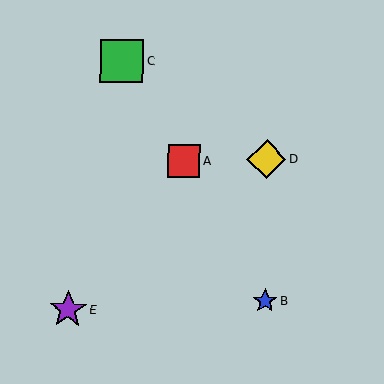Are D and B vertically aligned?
Yes, both are at x≈267.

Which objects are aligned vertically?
Objects B, D are aligned vertically.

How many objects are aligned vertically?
2 objects (B, D) are aligned vertically.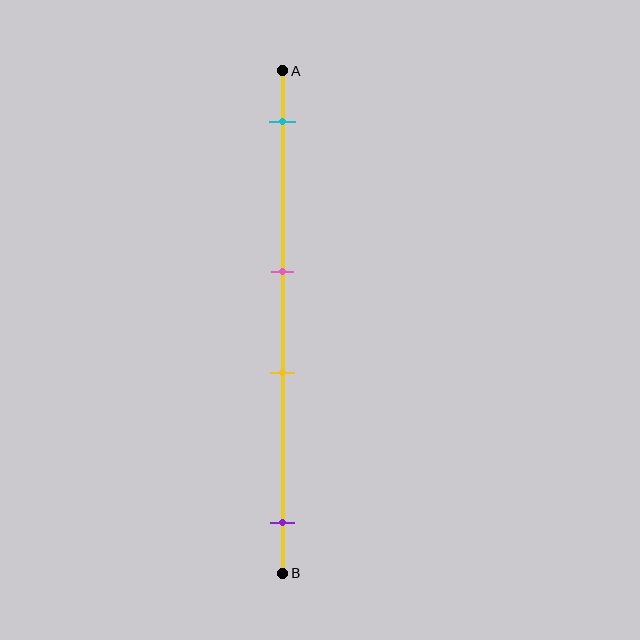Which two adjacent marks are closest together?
The pink and yellow marks are the closest adjacent pair.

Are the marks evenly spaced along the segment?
No, the marks are not evenly spaced.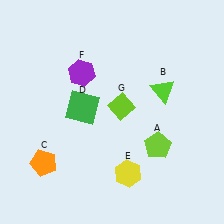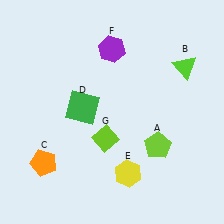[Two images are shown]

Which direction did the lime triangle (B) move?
The lime triangle (B) moved up.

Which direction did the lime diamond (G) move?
The lime diamond (G) moved down.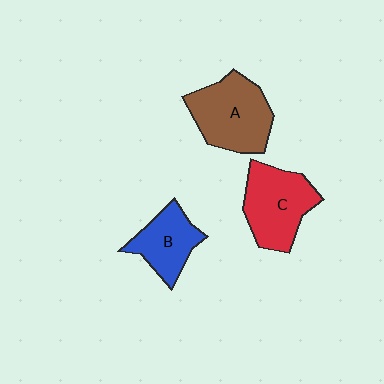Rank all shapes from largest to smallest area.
From largest to smallest: A (brown), C (red), B (blue).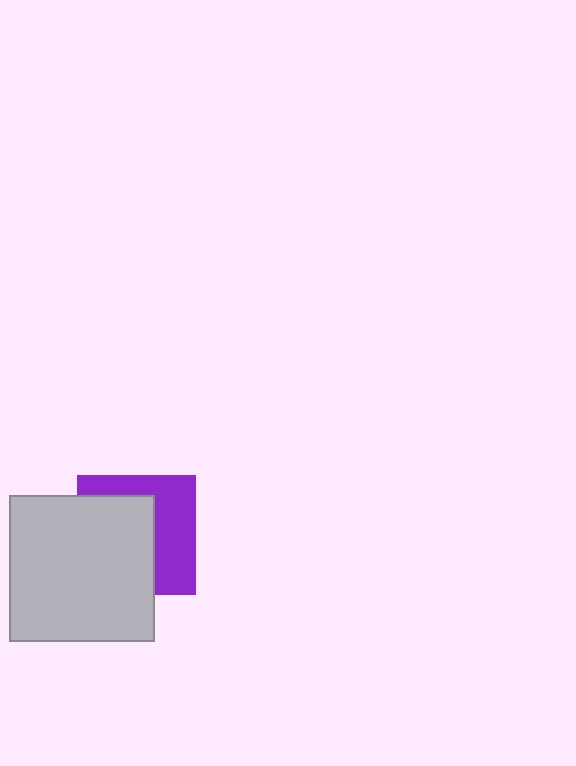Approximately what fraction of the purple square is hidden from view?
Roughly 55% of the purple square is hidden behind the light gray square.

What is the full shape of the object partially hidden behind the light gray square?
The partially hidden object is a purple square.